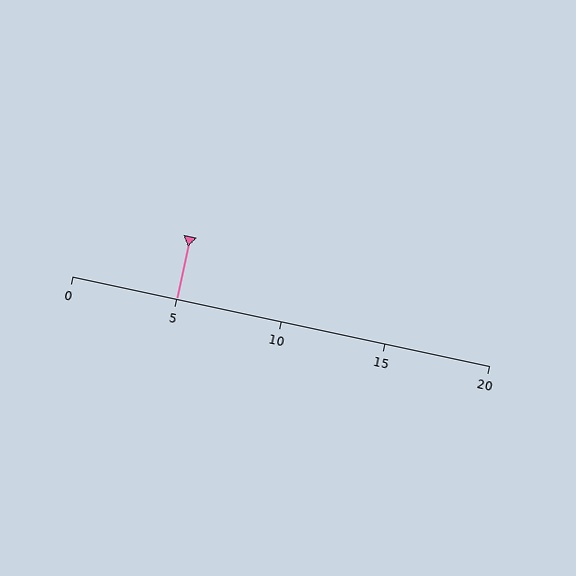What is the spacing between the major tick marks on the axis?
The major ticks are spaced 5 apart.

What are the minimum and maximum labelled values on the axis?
The axis runs from 0 to 20.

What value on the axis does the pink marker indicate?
The marker indicates approximately 5.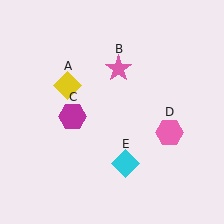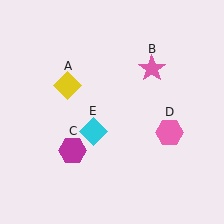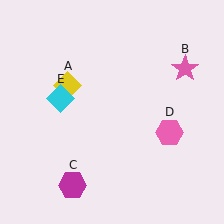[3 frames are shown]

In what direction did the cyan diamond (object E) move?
The cyan diamond (object E) moved up and to the left.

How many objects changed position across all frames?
3 objects changed position: pink star (object B), magenta hexagon (object C), cyan diamond (object E).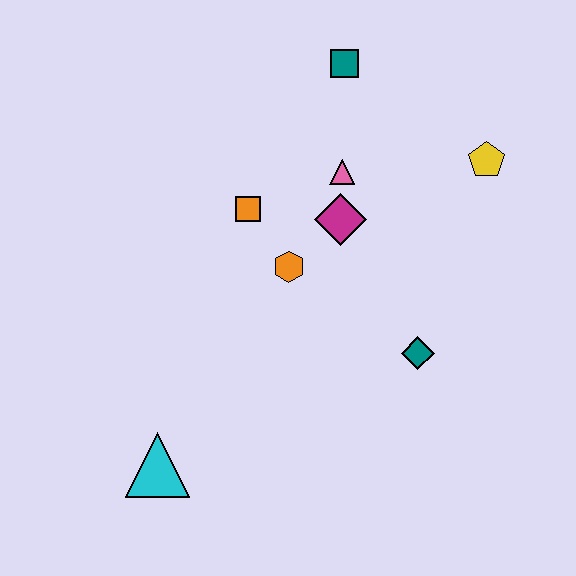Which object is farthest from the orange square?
The cyan triangle is farthest from the orange square.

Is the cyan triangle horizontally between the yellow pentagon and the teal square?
No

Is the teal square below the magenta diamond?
No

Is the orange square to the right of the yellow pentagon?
No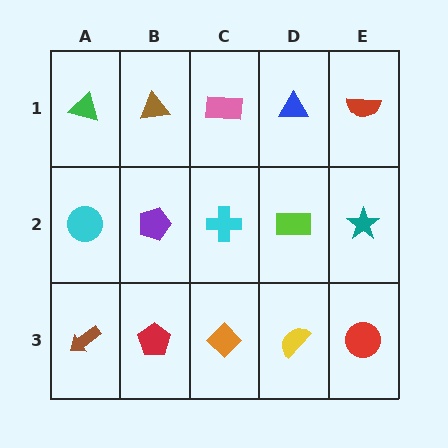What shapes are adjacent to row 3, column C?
A cyan cross (row 2, column C), a red pentagon (row 3, column B), a yellow semicircle (row 3, column D).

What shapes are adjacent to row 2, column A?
A green triangle (row 1, column A), a brown arrow (row 3, column A), a purple pentagon (row 2, column B).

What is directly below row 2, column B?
A red pentagon.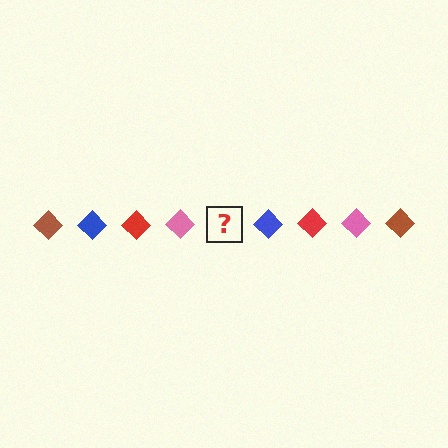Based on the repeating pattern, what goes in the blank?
The blank should be a brown diamond.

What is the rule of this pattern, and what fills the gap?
The rule is that the pattern cycles through brown, blue, red, pink diamonds. The gap should be filled with a brown diamond.